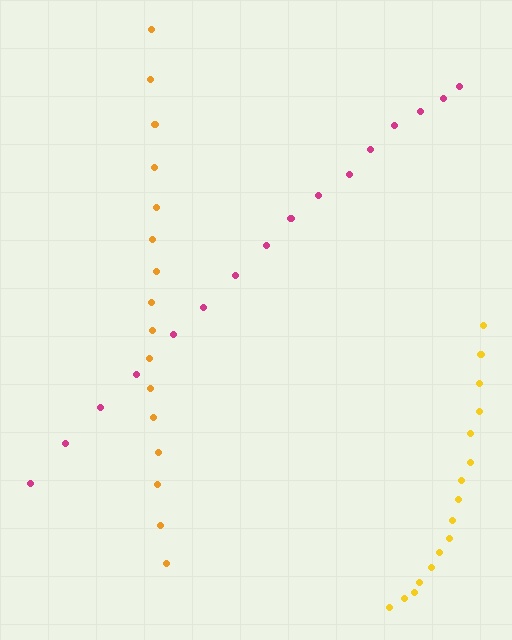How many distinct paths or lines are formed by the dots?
There are 3 distinct paths.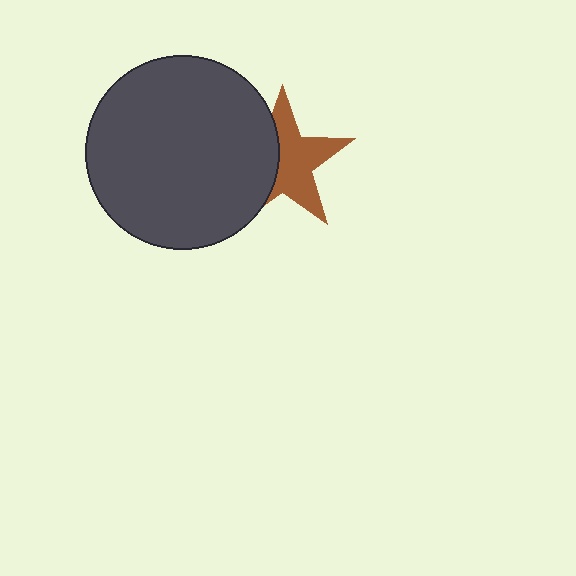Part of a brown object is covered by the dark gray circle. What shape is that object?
It is a star.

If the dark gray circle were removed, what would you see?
You would see the complete brown star.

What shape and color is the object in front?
The object in front is a dark gray circle.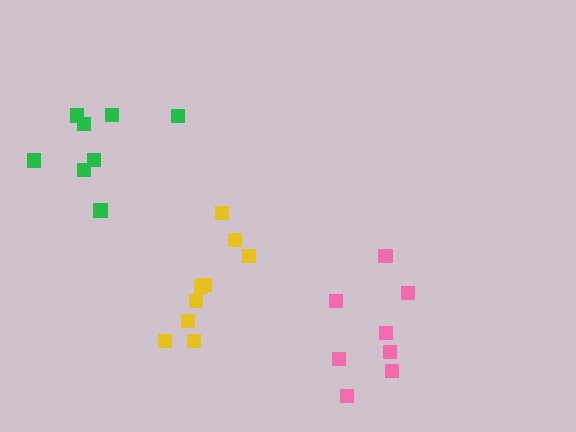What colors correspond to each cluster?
The clusters are colored: yellow, green, pink.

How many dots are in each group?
Group 1: 9 dots, Group 2: 8 dots, Group 3: 8 dots (25 total).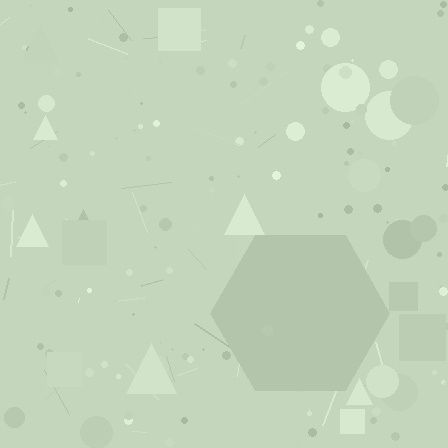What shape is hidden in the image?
A hexagon is hidden in the image.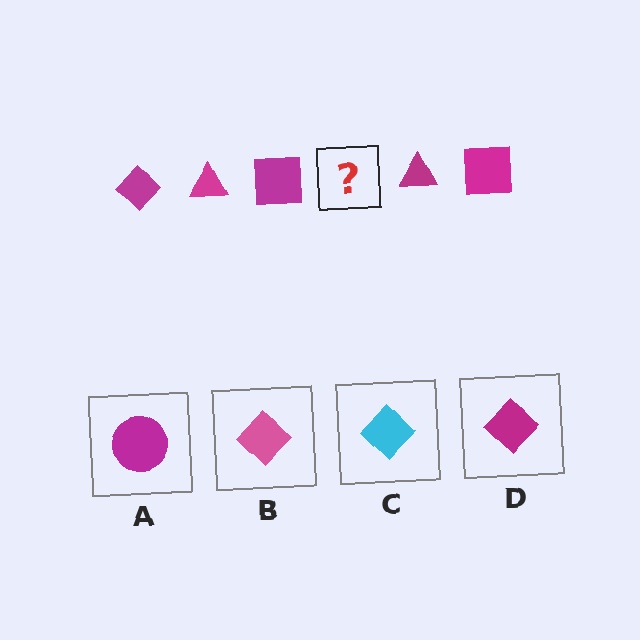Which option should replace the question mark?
Option D.